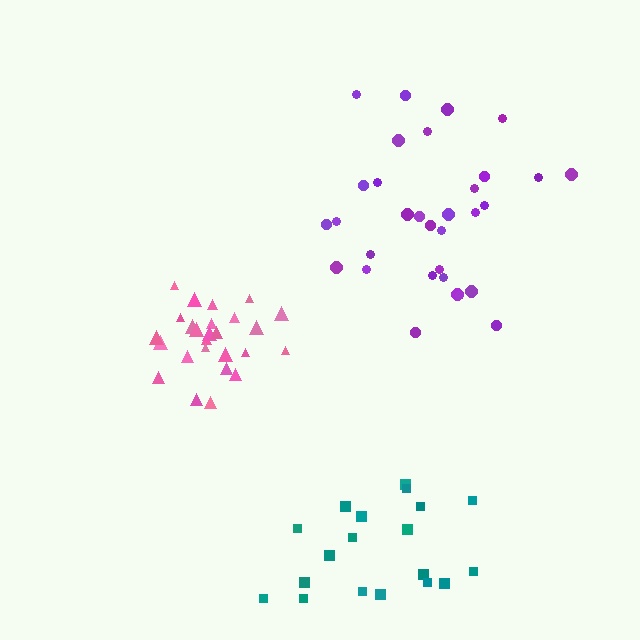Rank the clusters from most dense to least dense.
pink, purple, teal.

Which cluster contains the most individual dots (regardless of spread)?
Purple (32).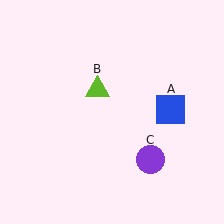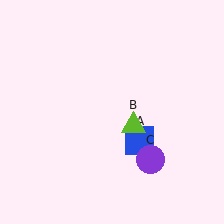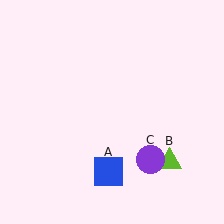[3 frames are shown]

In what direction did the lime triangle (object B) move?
The lime triangle (object B) moved down and to the right.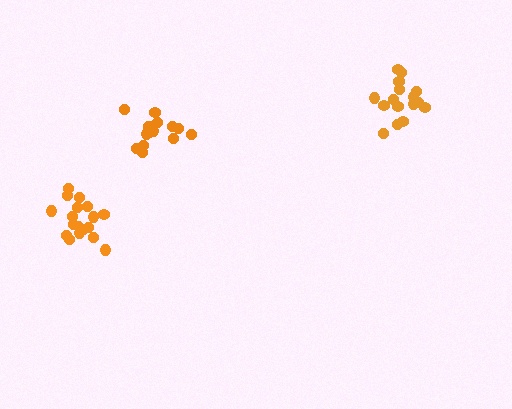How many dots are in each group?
Group 1: 16 dots, Group 2: 19 dots, Group 3: 15 dots (50 total).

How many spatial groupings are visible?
There are 3 spatial groupings.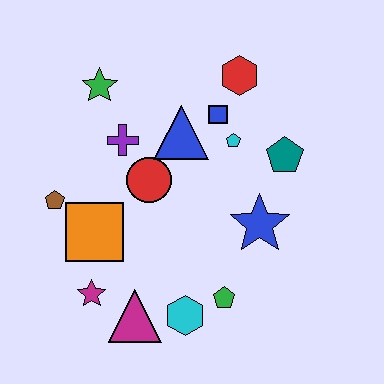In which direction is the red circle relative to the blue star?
The red circle is to the left of the blue star.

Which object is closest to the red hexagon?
The blue square is closest to the red hexagon.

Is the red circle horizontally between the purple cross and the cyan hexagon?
Yes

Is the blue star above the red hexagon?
No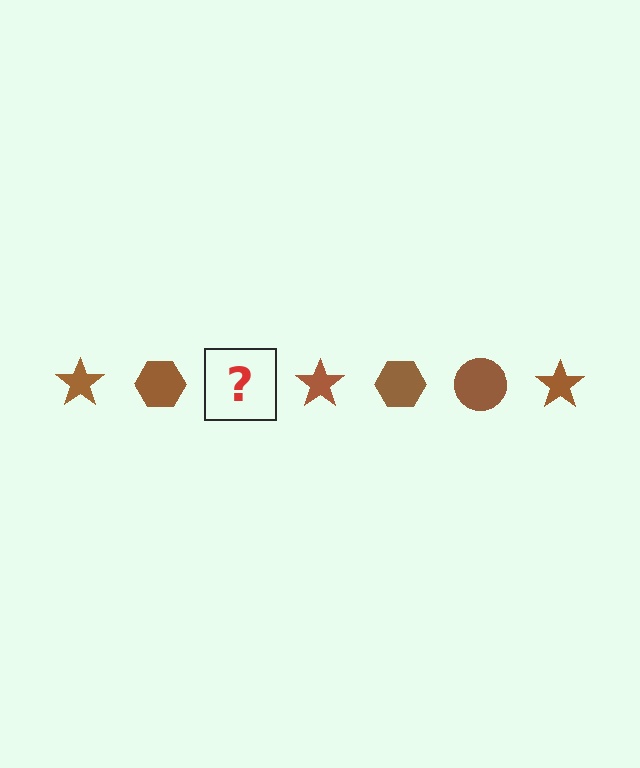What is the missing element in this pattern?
The missing element is a brown circle.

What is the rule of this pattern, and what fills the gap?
The rule is that the pattern cycles through star, hexagon, circle shapes in brown. The gap should be filled with a brown circle.